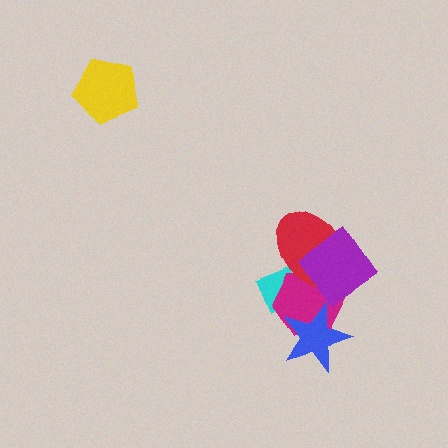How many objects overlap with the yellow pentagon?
0 objects overlap with the yellow pentagon.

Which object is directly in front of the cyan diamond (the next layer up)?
The magenta hexagon is directly in front of the cyan diamond.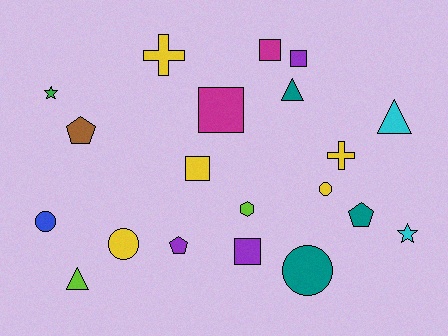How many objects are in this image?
There are 20 objects.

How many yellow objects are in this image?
There are 5 yellow objects.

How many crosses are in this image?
There are 2 crosses.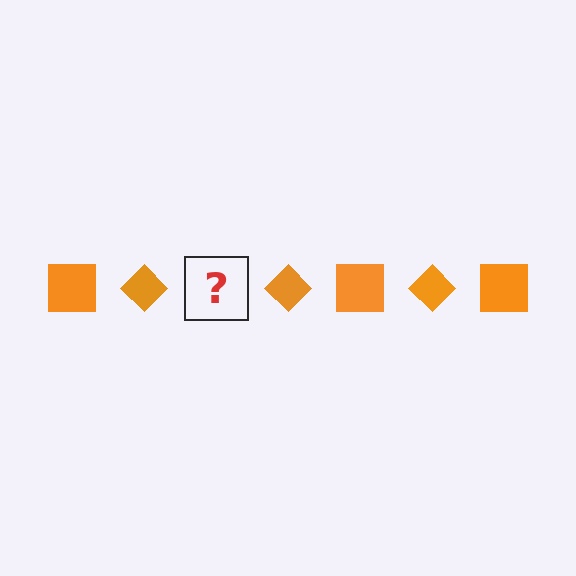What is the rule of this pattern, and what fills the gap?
The rule is that the pattern cycles through square, diamond shapes in orange. The gap should be filled with an orange square.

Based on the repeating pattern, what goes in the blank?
The blank should be an orange square.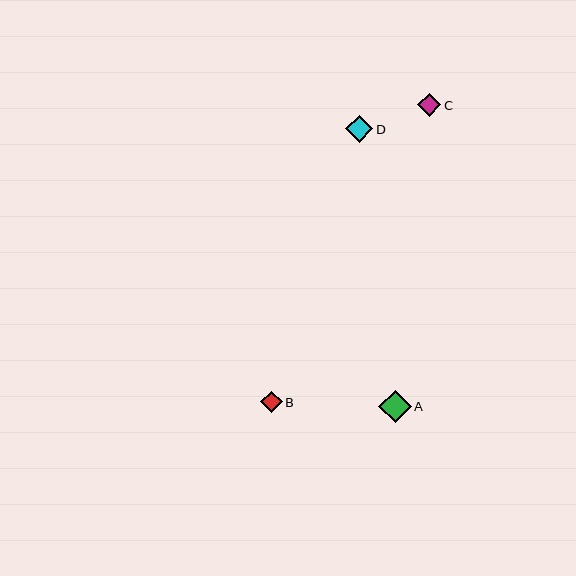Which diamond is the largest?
Diamond A is the largest with a size of approximately 32 pixels.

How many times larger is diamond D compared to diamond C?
Diamond D is approximately 1.2 times the size of diamond C.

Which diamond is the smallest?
Diamond B is the smallest with a size of approximately 21 pixels.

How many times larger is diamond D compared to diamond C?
Diamond D is approximately 1.2 times the size of diamond C.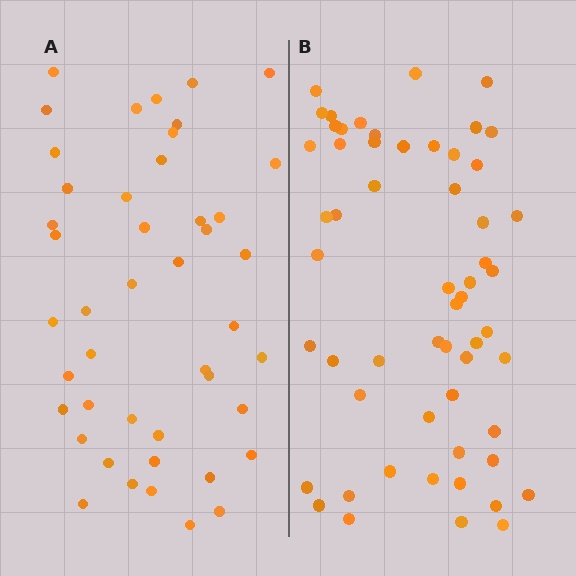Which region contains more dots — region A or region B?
Region B (the right region) has more dots.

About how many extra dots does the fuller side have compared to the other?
Region B has roughly 12 or so more dots than region A.